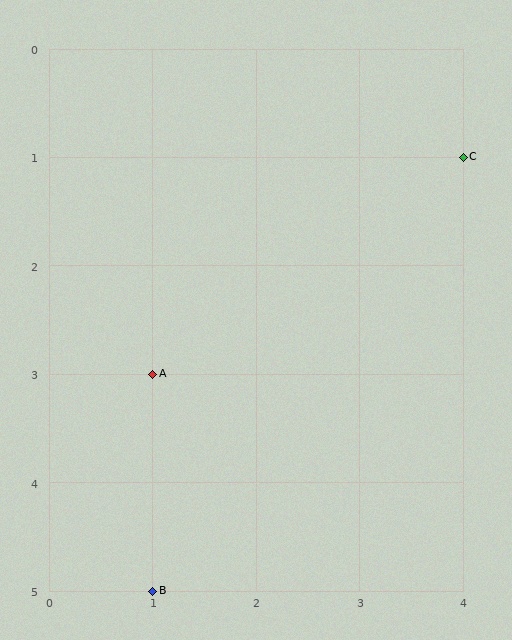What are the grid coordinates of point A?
Point A is at grid coordinates (1, 3).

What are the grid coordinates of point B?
Point B is at grid coordinates (1, 5).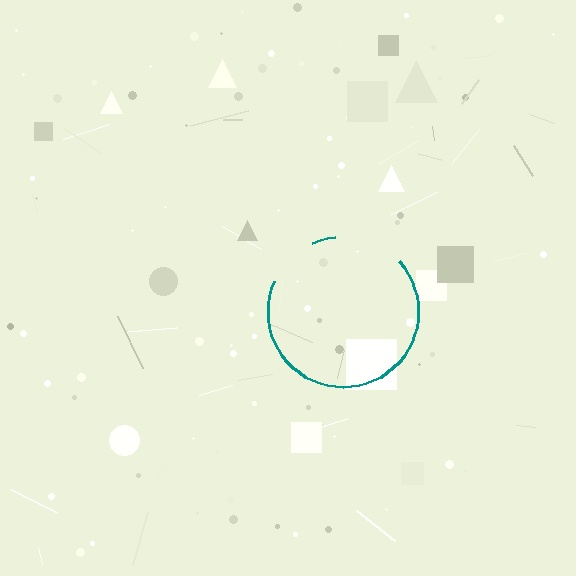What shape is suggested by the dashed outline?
The dashed outline suggests a circle.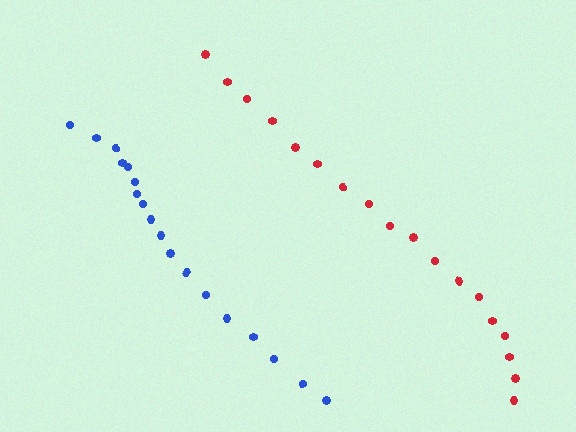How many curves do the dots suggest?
There are 2 distinct paths.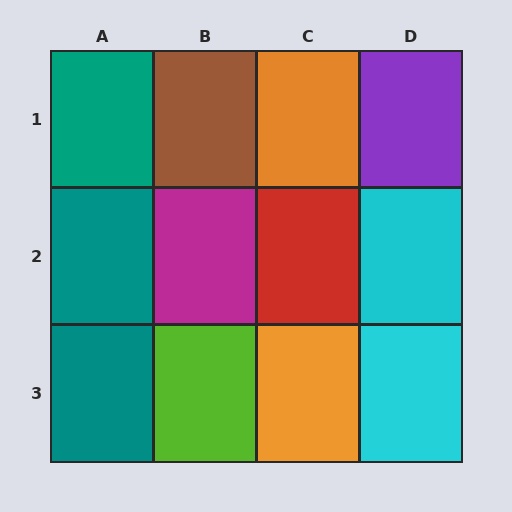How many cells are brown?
1 cell is brown.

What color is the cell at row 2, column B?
Magenta.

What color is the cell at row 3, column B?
Lime.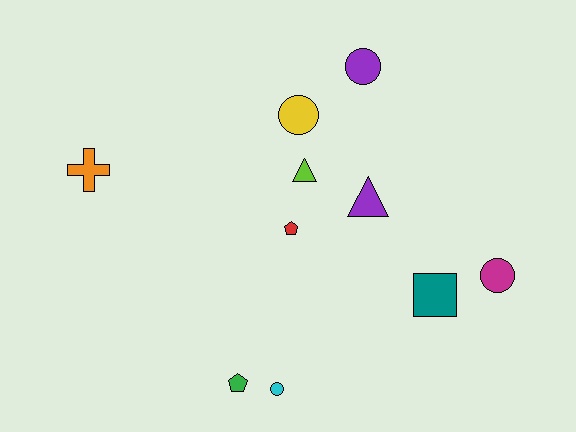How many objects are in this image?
There are 10 objects.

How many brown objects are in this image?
There are no brown objects.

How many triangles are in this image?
There are 2 triangles.